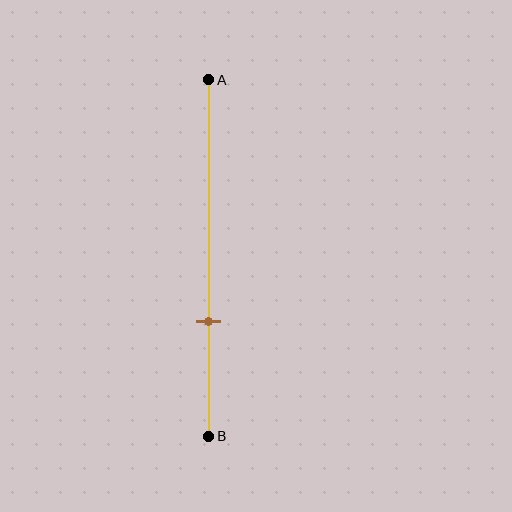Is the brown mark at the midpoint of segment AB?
No, the mark is at about 70% from A, not at the 50% midpoint.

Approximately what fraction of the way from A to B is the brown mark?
The brown mark is approximately 70% of the way from A to B.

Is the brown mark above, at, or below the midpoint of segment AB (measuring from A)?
The brown mark is below the midpoint of segment AB.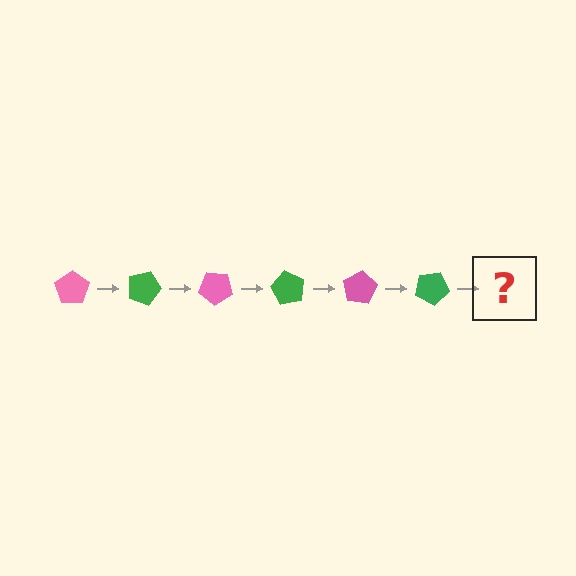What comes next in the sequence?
The next element should be a pink pentagon, rotated 120 degrees from the start.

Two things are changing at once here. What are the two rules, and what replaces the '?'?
The two rules are that it rotates 20 degrees each step and the color cycles through pink and green. The '?' should be a pink pentagon, rotated 120 degrees from the start.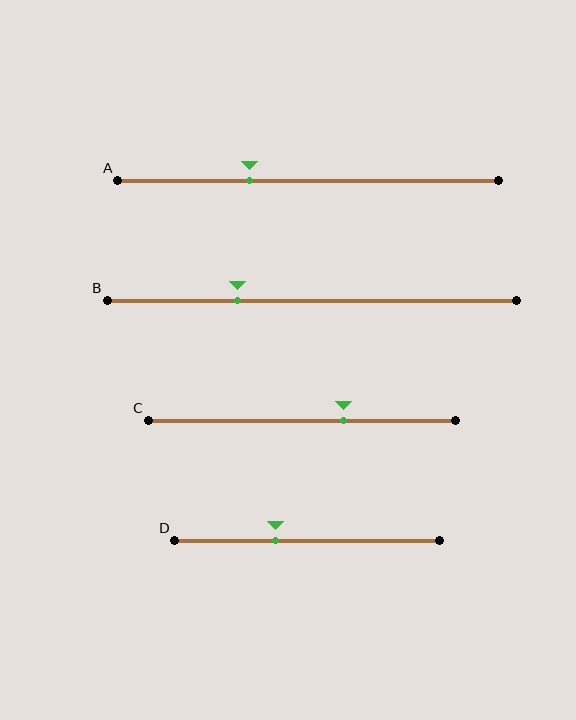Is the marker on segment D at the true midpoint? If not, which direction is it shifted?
No, the marker on segment D is shifted to the left by about 12% of the segment length.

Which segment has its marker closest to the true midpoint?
Segment D has its marker closest to the true midpoint.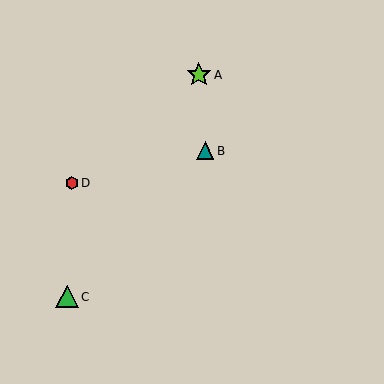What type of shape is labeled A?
Shape A is a lime star.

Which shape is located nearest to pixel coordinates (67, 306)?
The green triangle (labeled C) at (67, 297) is nearest to that location.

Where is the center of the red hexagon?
The center of the red hexagon is at (72, 183).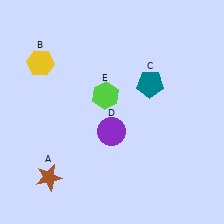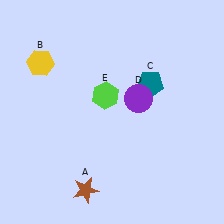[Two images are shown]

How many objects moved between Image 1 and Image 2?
2 objects moved between the two images.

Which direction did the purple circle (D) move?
The purple circle (D) moved up.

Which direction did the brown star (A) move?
The brown star (A) moved right.